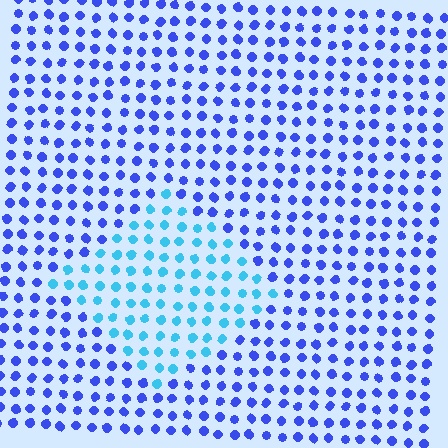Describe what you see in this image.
The image is filled with small blue elements in a uniform arrangement. A diamond-shaped region is visible where the elements are tinted to a slightly different hue, forming a subtle color boundary.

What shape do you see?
I see a diamond.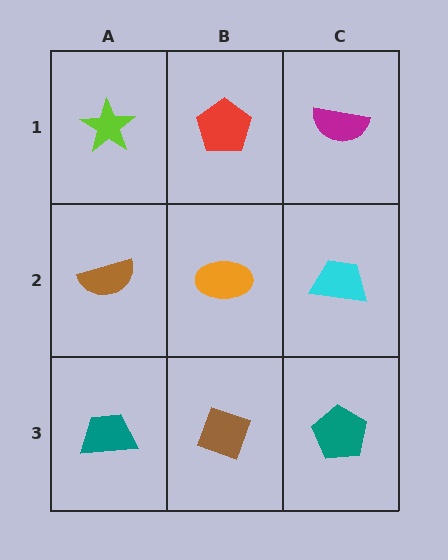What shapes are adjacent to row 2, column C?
A magenta semicircle (row 1, column C), a teal pentagon (row 3, column C), an orange ellipse (row 2, column B).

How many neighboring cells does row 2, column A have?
3.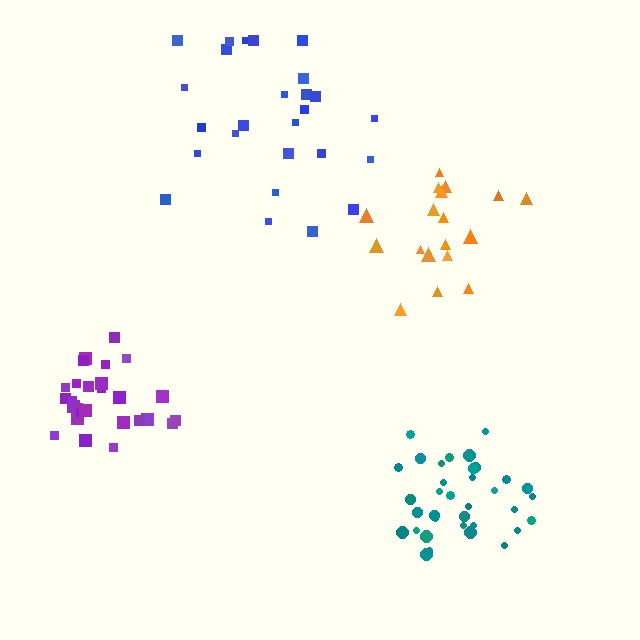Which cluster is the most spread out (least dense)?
Blue.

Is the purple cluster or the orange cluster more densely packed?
Purple.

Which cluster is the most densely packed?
Purple.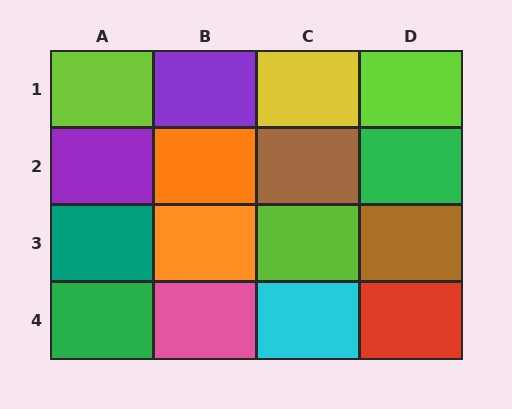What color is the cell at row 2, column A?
Purple.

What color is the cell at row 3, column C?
Lime.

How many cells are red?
1 cell is red.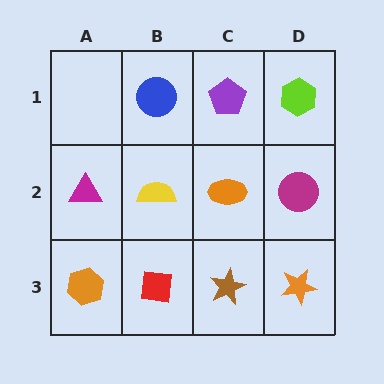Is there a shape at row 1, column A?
No, that cell is empty.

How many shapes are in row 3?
4 shapes.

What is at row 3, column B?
A red square.